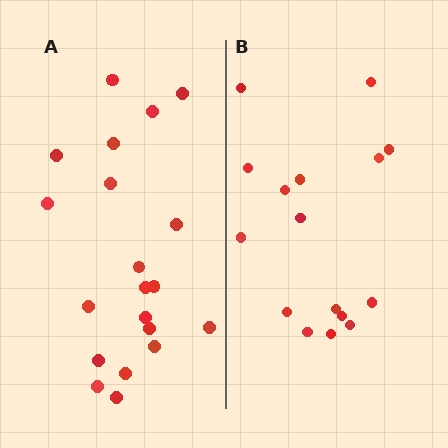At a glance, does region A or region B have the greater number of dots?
Region A (the left region) has more dots.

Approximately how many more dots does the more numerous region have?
Region A has about 4 more dots than region B.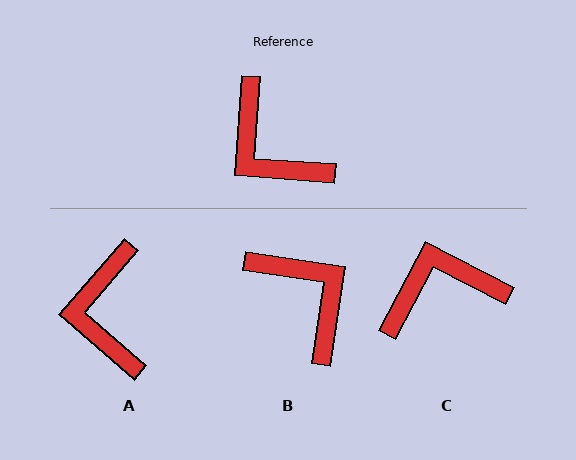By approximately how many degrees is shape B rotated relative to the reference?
Approximately 176 degrees counter-clockwise.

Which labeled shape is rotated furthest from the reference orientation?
B, about 176 degrees away.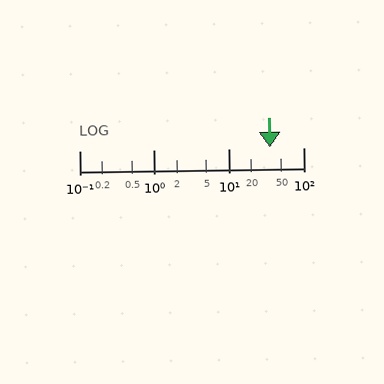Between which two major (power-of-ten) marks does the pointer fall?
The pointer is between 10 and 100.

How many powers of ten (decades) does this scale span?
The scale spans 3 decades, from 0.1 to 100.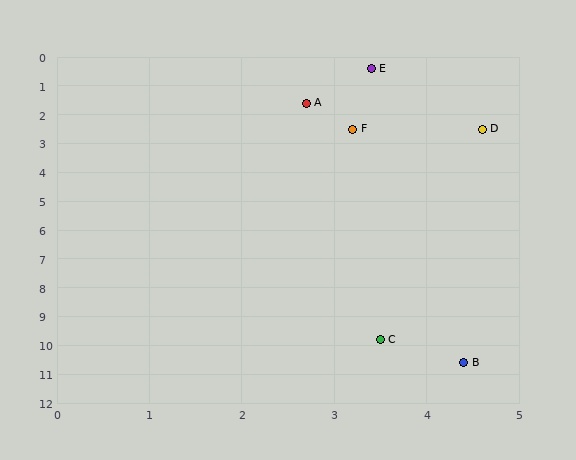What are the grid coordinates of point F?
Point F is at approximately (3.2, 2.5).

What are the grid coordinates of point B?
Point B is at approximately (4.4, 10.6).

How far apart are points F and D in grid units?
Points F and D are about 1.4 grid units apart.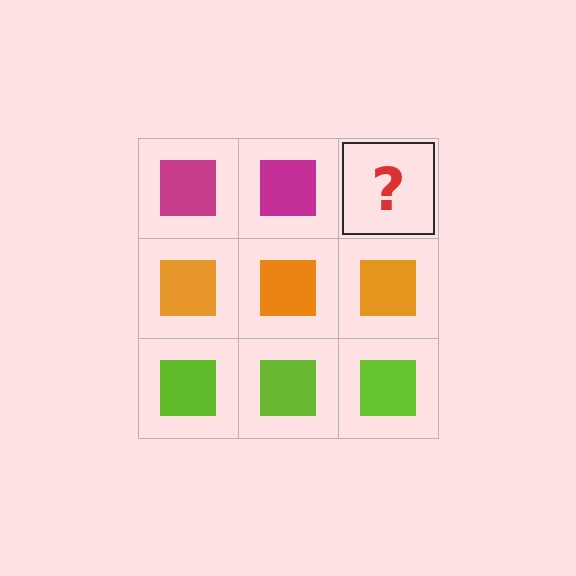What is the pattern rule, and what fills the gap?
The rule is that each row has a consistent color. The gap should be filled with a magenta square.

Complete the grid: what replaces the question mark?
The question mark should be replaced with a magenta square.